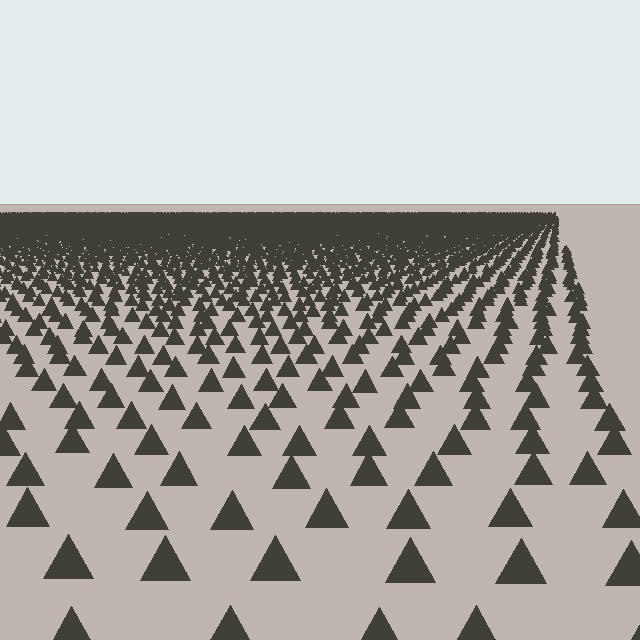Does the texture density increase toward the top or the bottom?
Density increases toward the top.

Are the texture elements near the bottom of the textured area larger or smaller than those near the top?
Larger. Near the bottom, elements are closer to the viewer and appear at a bigger on-screen size.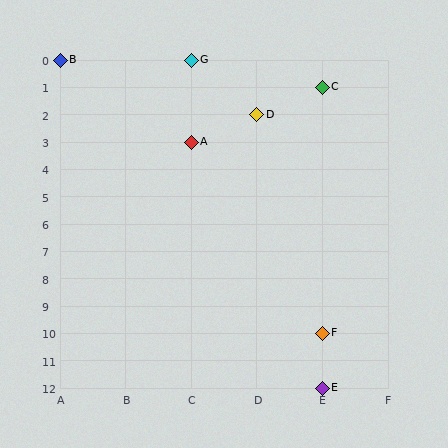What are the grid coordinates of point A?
Point A is at grid coordinates (C, 3).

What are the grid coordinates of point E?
Point E is at grid coordinates (E, 12).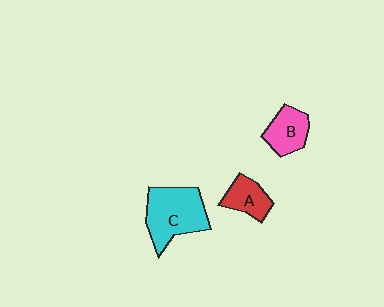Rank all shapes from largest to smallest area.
From largest to smallest: C (cyan), B (pink), A (red).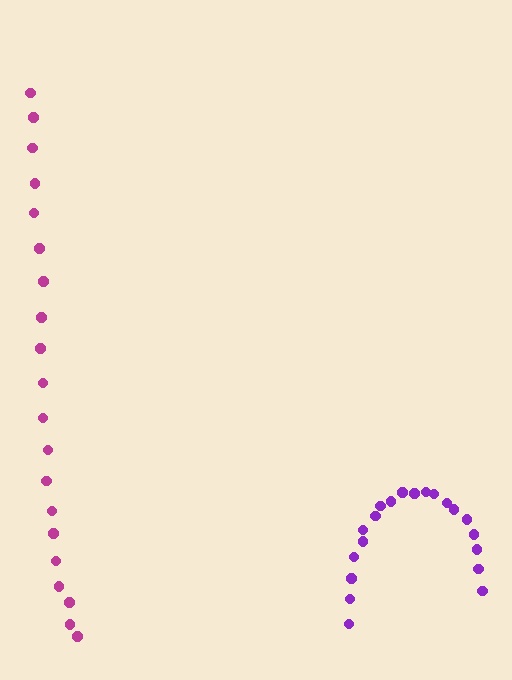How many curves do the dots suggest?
There are 2 distinct paths.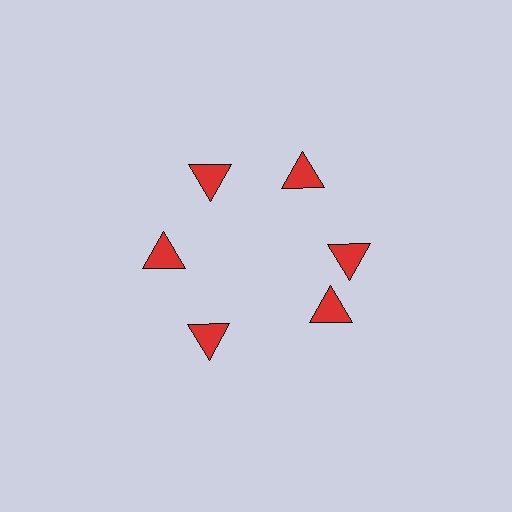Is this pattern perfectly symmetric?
No. The 6 red triangles are arranged in a ring, but one element near the 5 o'clock position is rotated out of alignment along the ring, breaking the 6-fold rotational symmetry.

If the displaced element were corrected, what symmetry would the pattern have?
It would have 6-fold rotational symmetry — the pattern would map onto itself every 60 degrees.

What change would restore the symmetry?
The symmetry would be restored by rotating it back into even spacing with its neighbors so that all 6 triangles sit at equal angles and equal distance from the center.